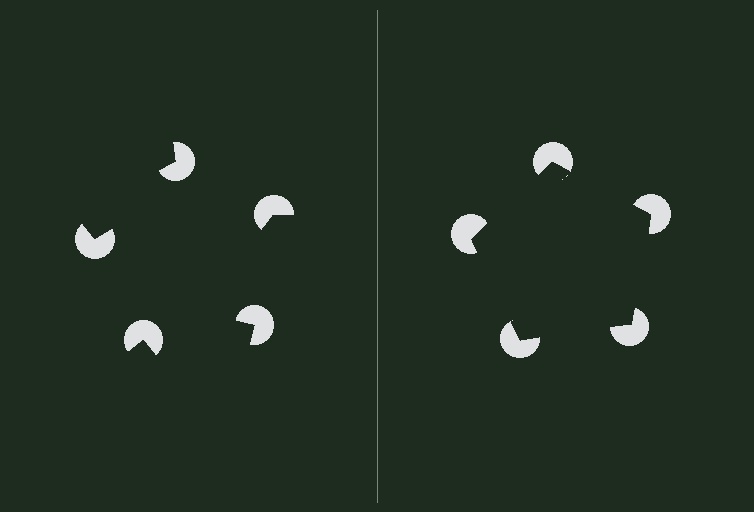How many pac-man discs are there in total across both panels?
10 — 5 on each side.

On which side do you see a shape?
An illusory pentagon appears on the right side. On the left side the wedge cuts are rotated, so no coherent shape forms.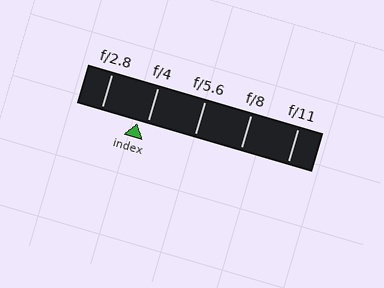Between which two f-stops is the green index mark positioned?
The index mark is between f/2.8 and f/4.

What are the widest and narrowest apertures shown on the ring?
The widest aperture shown is f/2.8 and the narrowest is f/11.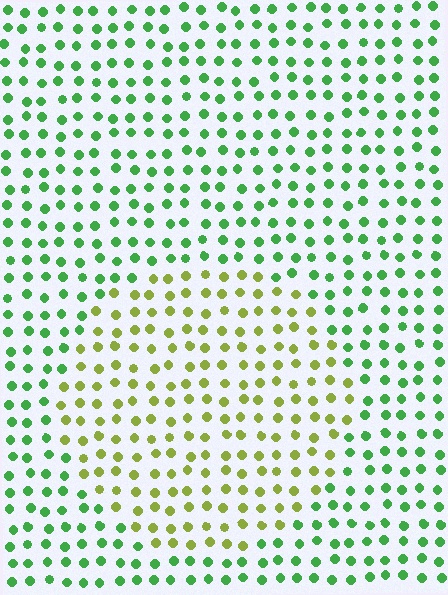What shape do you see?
I see a circle.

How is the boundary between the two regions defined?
The boundary is defined purely by a slight shift in hue (about 47 degrees). Spacing, size, and orientation are identical on both sides.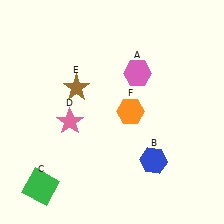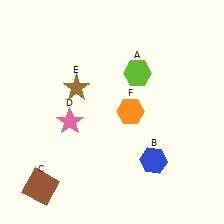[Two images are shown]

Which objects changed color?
A changed from pink to lime. C changed from green to brown.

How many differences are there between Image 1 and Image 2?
There are 2 differences between the two images.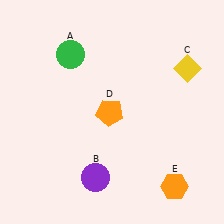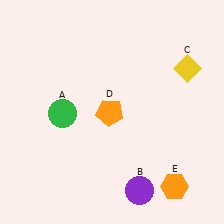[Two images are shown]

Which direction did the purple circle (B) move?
The purple circle (B) moved right.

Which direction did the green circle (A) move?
The green circle (A) moved down.